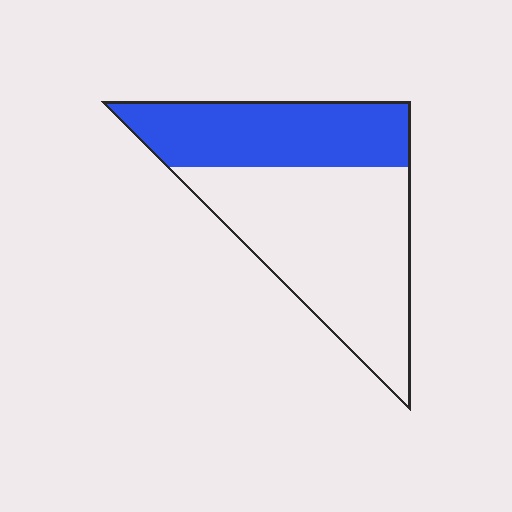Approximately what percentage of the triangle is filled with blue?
Approximately 40%.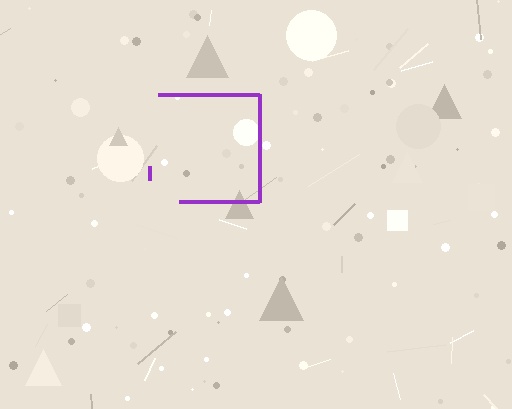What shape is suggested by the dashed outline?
The dashed outline suggests a square.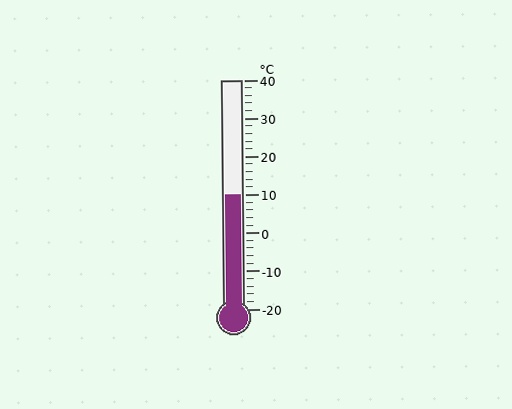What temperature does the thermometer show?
The thermometer shows approximately 10°C.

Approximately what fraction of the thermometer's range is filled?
The thermometer is filled to approximately 50% of its range.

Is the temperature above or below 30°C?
The temperature is below 30°C.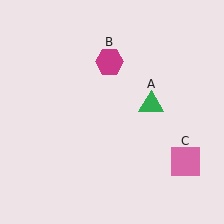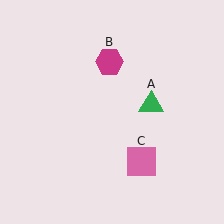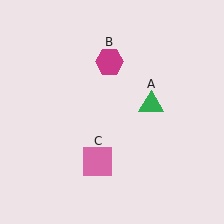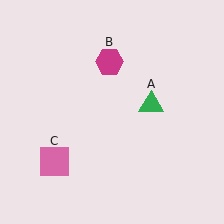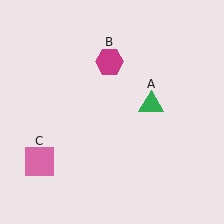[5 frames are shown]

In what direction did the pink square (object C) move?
The pink square (object C) moved left.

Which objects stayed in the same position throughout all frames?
Green triangle (object A) and magenta hexagon (object B) remained stationary.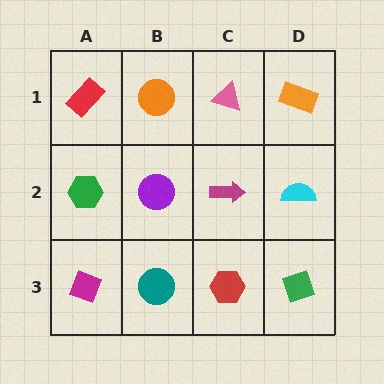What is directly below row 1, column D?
A cyan semicircle.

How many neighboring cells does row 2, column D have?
3.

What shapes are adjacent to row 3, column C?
A magenta arrow (row 2, column C), a teal circle (row 3, column B), a green diamond (row 3, column D).